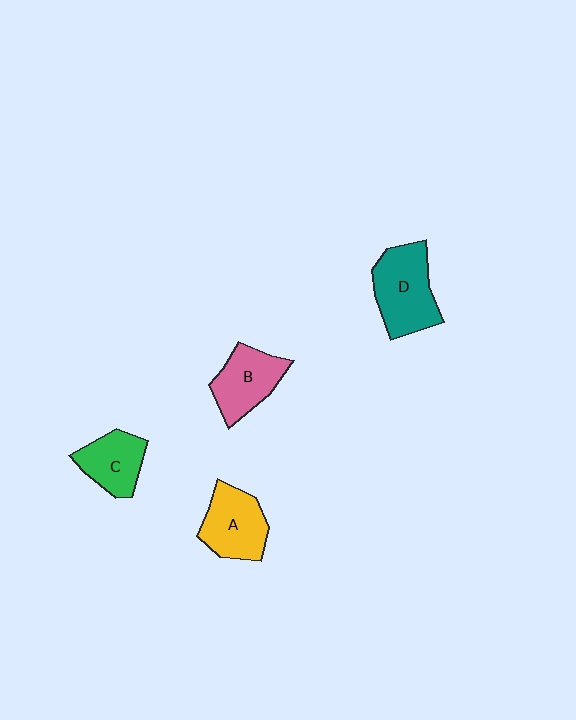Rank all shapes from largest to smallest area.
From largest to smallest: D (teal), A (yellow), B (pink), C (green).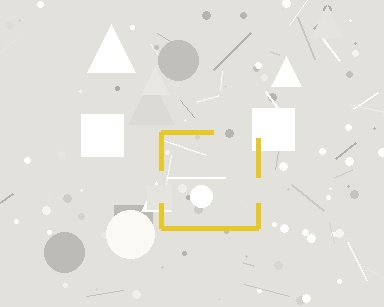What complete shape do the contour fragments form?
The contour fragments form a square.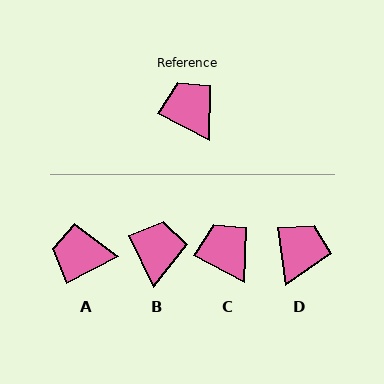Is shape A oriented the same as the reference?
No, it is off by about 55 degrees.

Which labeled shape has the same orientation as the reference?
C.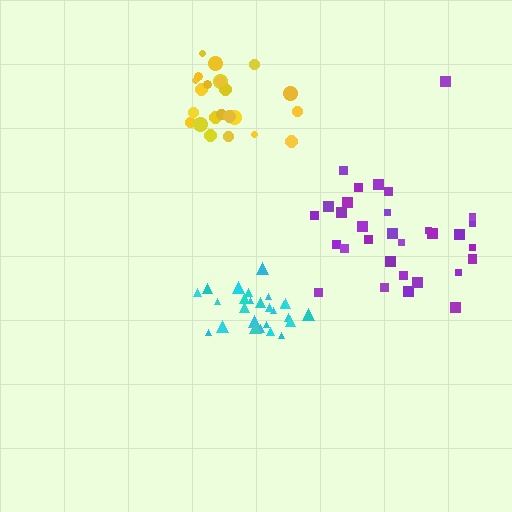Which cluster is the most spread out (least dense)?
Purple.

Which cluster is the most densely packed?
Cyan.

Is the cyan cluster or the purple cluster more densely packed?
Cyan.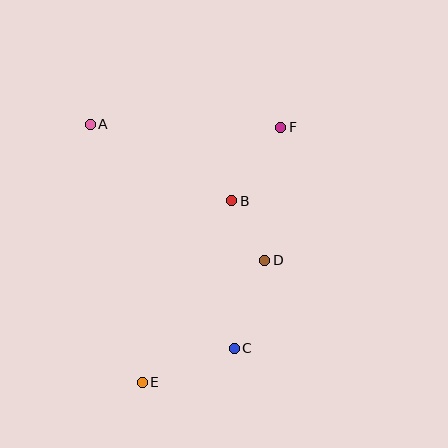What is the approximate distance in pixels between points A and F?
The distance between A and F is approximately 191 pixels.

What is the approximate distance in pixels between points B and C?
The distance between B and C is approximately 147 pixels.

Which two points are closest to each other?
Points B and D are closest to each other.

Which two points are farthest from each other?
Points E and F are farthest from each other.